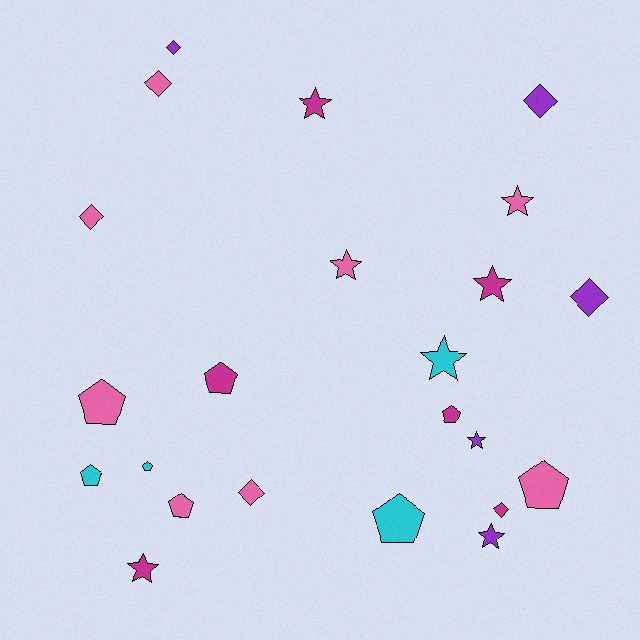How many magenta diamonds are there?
There is 1 magenta diamond.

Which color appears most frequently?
Pink, with 8 objects.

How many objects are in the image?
There are 23 objects.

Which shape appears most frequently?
Star, with 8 objects.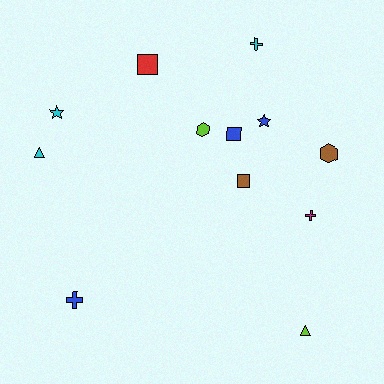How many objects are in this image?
There are 12 objects.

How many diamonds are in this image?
There are no diamonds.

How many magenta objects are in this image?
There is 1 magenta object.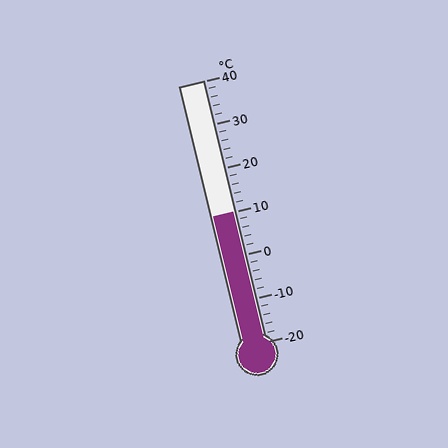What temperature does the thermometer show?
The thermometer shows approximately 10°C.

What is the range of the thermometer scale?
The thermometer scale ranges from -20°C to 40°C.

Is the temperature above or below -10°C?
The temperature is above -10°C.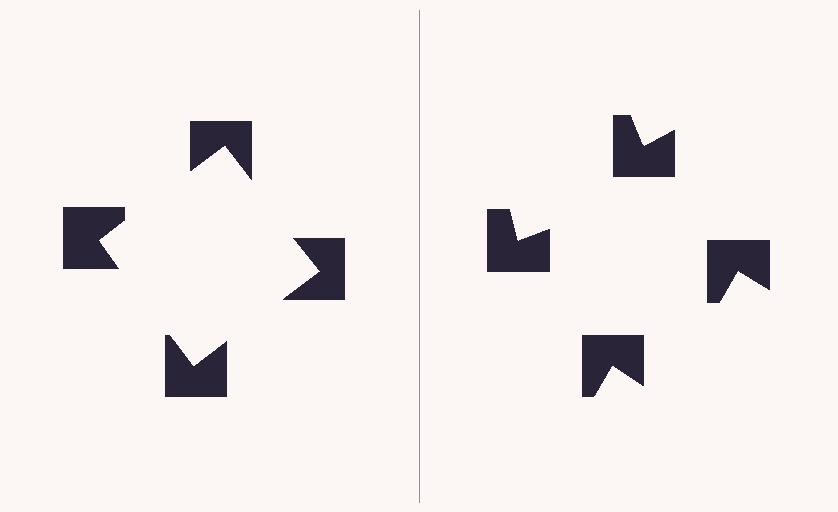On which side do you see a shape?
An illusory square appears on the left side. On the right side the wedge cuts are rotated, so no coherent shape forms.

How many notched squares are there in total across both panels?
8 — 4 on each side.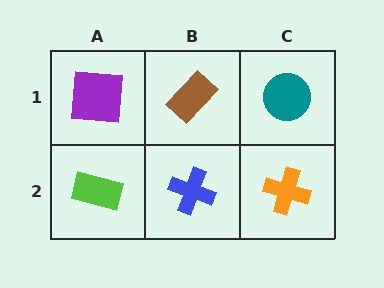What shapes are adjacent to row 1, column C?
An orange cross (row 2, column C), a brown rectangle (row 1, column B).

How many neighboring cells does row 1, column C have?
2.